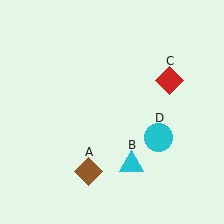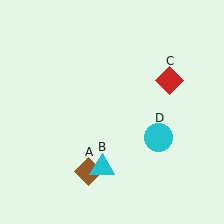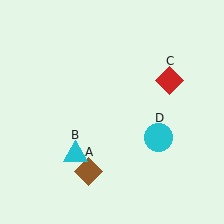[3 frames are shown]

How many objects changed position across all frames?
1 object changed position: cyan triangle (object B).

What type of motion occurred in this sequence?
The cyan triangle (object B) rotated clockwise around the center of the scene.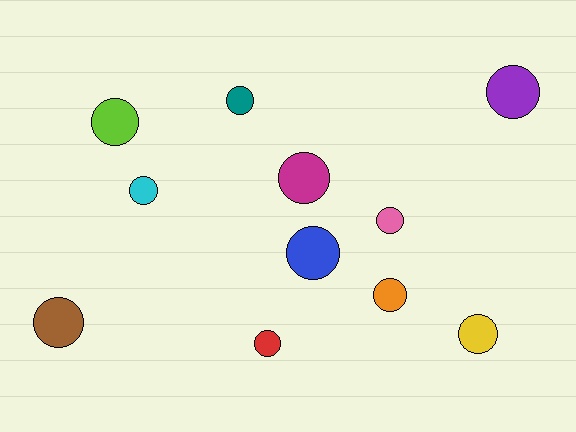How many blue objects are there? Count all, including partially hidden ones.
There is 1 blue object.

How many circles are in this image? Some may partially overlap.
There are 11 circles.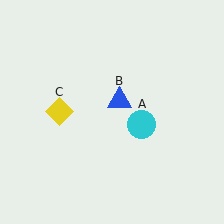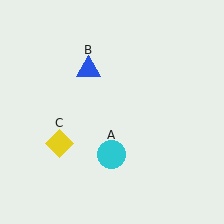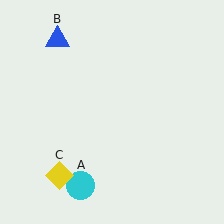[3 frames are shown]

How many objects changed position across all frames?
3 objects changed position: cyan circle (object A), blue triangle (object B), yellow diamond (object C).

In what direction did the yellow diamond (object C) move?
The yellow diamond (object C) moved down.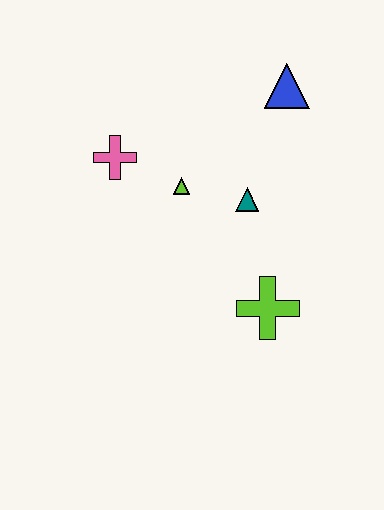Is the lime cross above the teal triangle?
No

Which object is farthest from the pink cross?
The lime cross is farthest from the pink cross.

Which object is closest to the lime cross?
The teal triangle is closest to the lime cross.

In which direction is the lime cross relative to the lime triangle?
The lime cross is below the lime triangle.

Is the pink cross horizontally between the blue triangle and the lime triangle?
No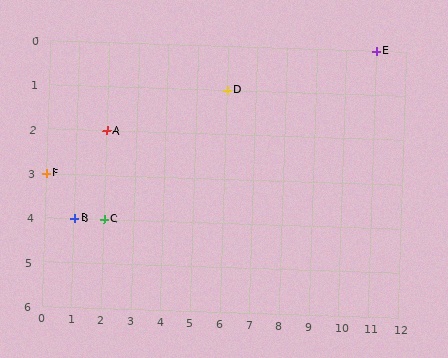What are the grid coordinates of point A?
Point A is at grid coordinates (2, 2).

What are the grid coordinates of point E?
Point E is at grid coordinates (11, 0).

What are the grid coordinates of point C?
Point C is at grid coordinates (2, 4).